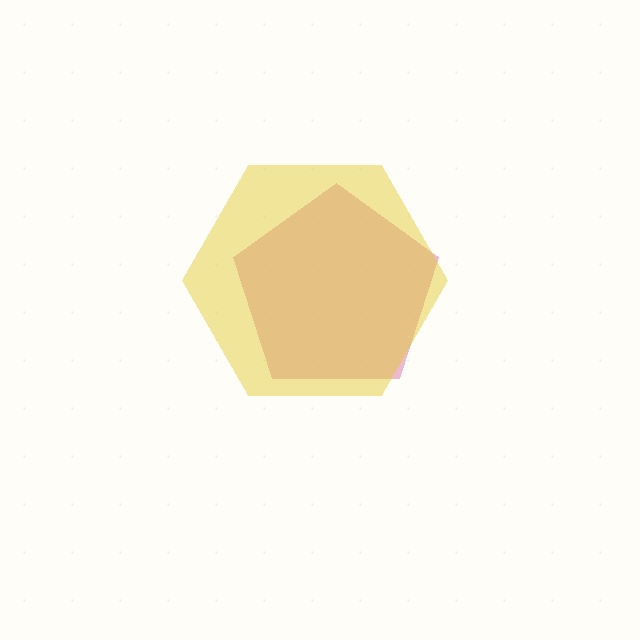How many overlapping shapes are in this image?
There are 2 overlapping shapes in the image.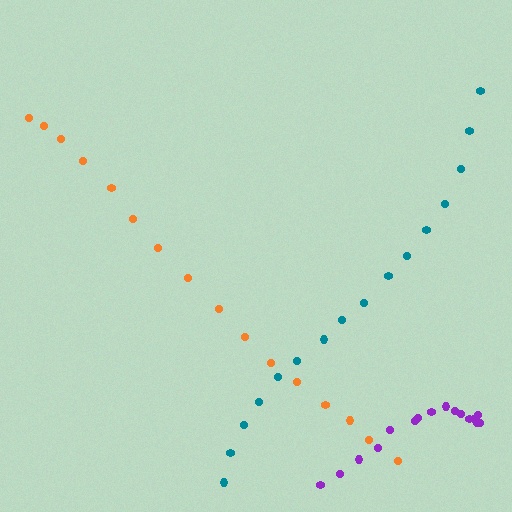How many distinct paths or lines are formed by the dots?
There are 3 distinct paths.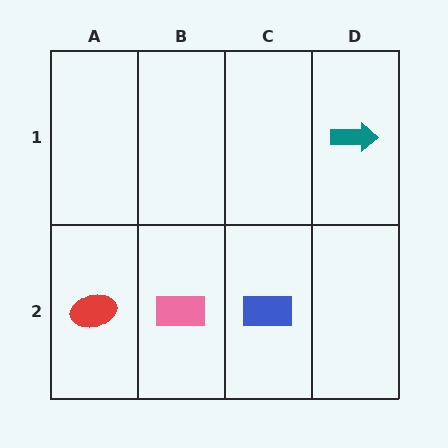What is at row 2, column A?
A red ellipse.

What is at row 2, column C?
A blue rectangle.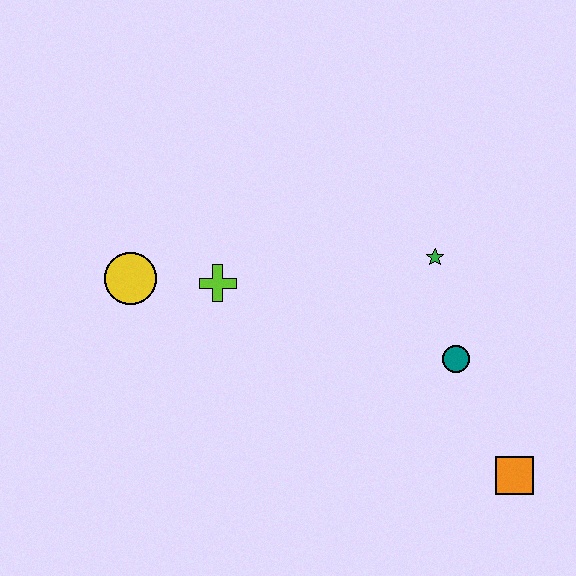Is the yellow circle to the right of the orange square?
No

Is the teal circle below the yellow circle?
Yes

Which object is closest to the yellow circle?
The lime cross is closest to the yellow circle.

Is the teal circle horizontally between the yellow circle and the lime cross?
No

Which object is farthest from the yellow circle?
The orange square is farthest from the yellow circle.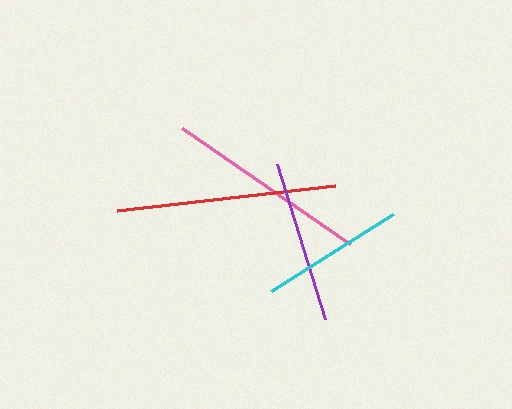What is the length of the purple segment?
The purple segment is approximately 162 pixels long.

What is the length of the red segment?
The red segment is approximately 219 pixels long.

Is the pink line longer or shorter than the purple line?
The pink line is longer than the purple line.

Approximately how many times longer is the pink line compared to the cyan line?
The pink line is approximately 1.4 times the length of the cyan line.